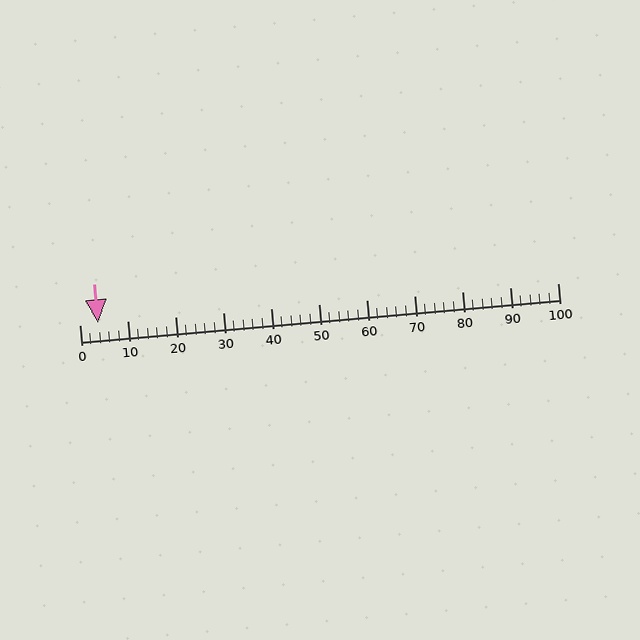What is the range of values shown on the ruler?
The ruler shows values from 0 to 100.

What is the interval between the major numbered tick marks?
The major tick marks are spaced 10 units apart.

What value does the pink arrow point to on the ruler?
The pink arrow points to approximately 4.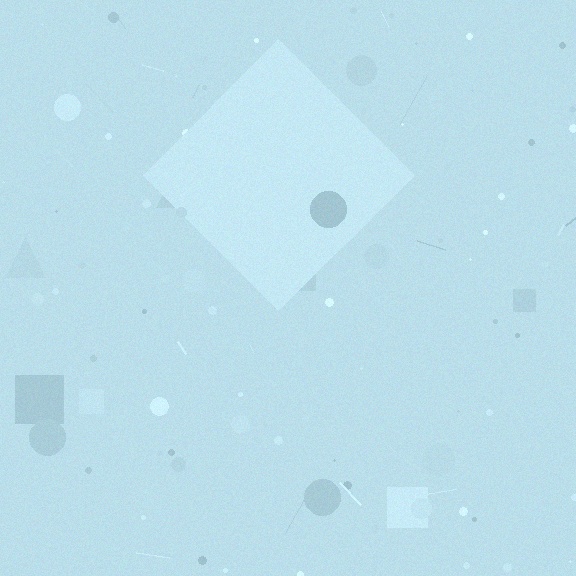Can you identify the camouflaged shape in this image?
The camouflaged shape is a diamond.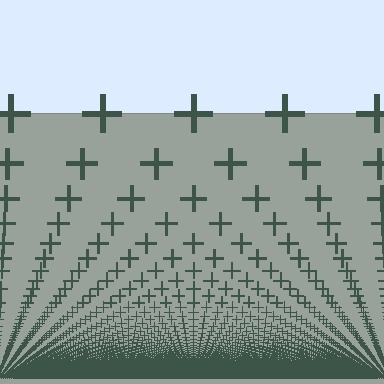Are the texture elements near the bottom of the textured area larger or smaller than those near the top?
Smaller. The gradient is inverted — elements near the bottom are smaller and denser.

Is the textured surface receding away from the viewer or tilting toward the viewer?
The surface appears to tilt toward the viewer. Texture elements get larger and sparser toward the top.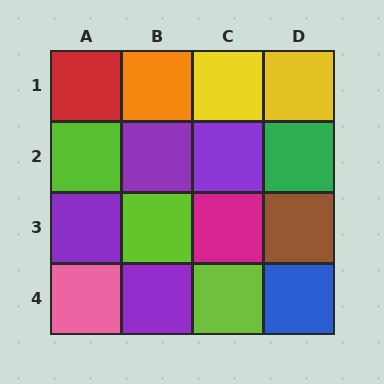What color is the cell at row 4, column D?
Blue.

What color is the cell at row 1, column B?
Orange.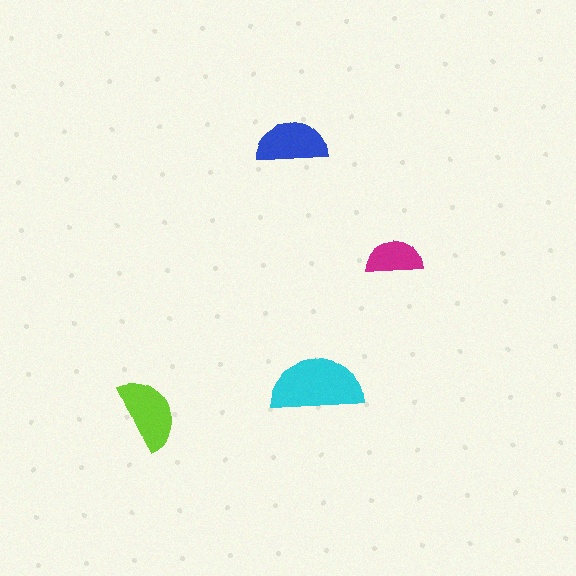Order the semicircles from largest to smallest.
the cyan one, the lime one, the blue one, the magenta one.